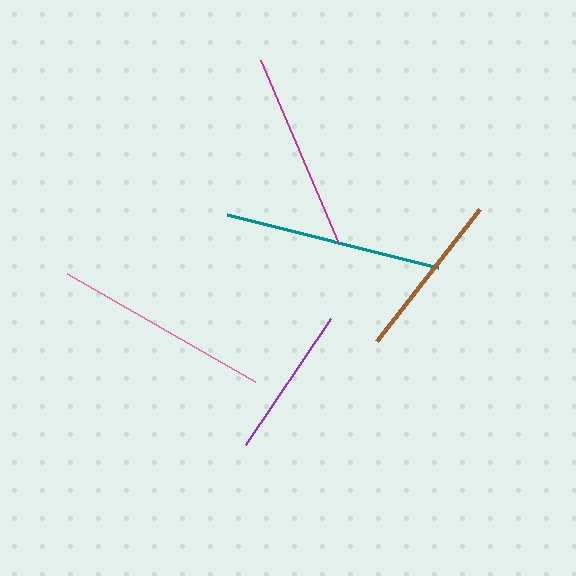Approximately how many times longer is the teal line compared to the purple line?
The teal line is approximately 1.4 times the length of the purple line.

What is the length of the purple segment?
The purple segment is approximately 152 pixels long.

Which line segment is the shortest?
The purple line is the shortest at approximately 152 pixels.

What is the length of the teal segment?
The teal segment is approximately 218 pixels long.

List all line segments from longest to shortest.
From longest to shortest: teal, pink, magenta, brown, purple.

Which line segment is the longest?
The teal line is the longest at approximately 218 pixels.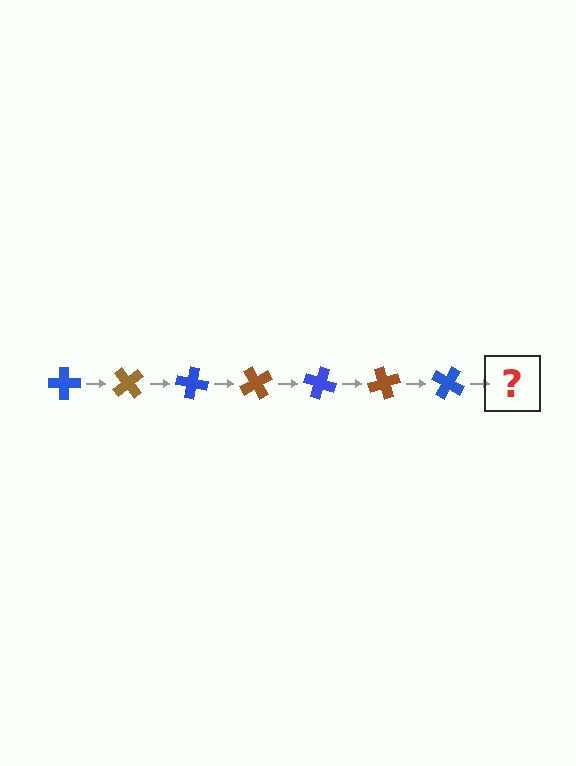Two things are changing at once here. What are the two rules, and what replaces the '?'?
The two rules are that it rotates 50 degrees each step and the color cycles through blue and brown. The '?' should be a brown cross, rotated 350 degrees from the start.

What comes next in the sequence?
The next element should be a brown cross, rotated 350 degrees from the start.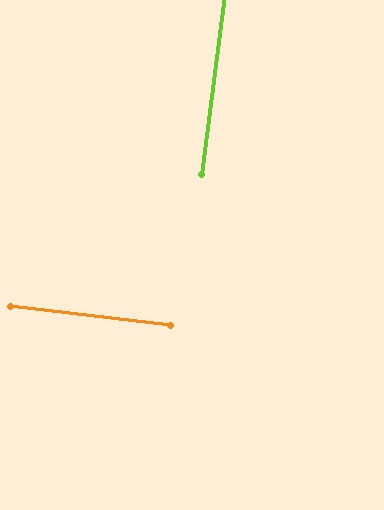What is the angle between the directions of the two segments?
Approximately 89 degrees.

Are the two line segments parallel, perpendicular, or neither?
Perpendicular — they meet at approximately 89°.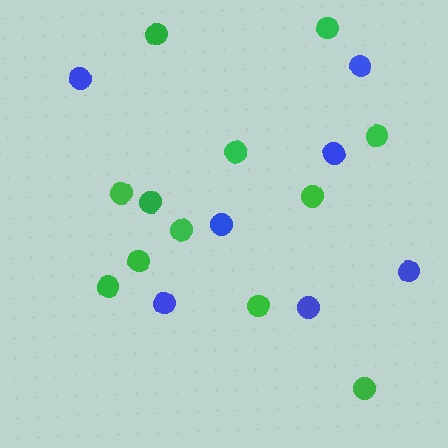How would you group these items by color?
There are 2 groups: one group of green circles (12) and one group of blue circles (7).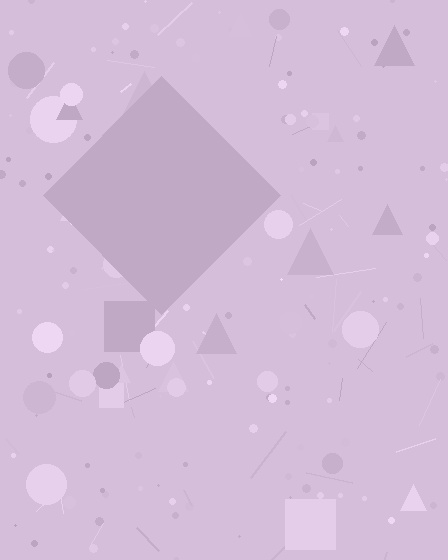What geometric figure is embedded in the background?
A diamond is embedded in the background.